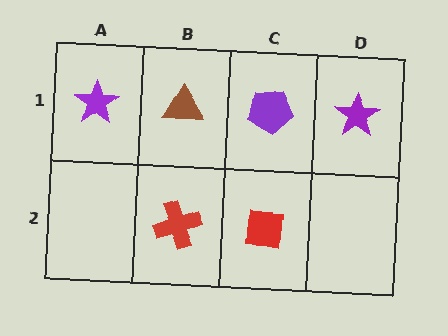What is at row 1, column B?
A brown triangle.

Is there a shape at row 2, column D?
No, that cell is empty.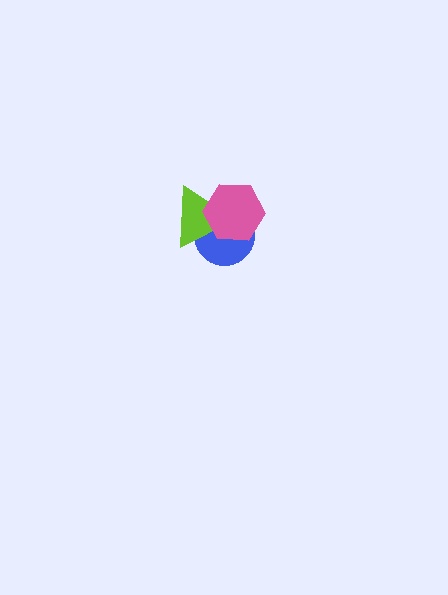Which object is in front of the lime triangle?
The pink hexagon is in front of the lime triangle.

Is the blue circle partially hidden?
Yes, it is partially covered by another shape.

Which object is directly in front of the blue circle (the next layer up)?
The lime triangle is directly in front of the blue circle.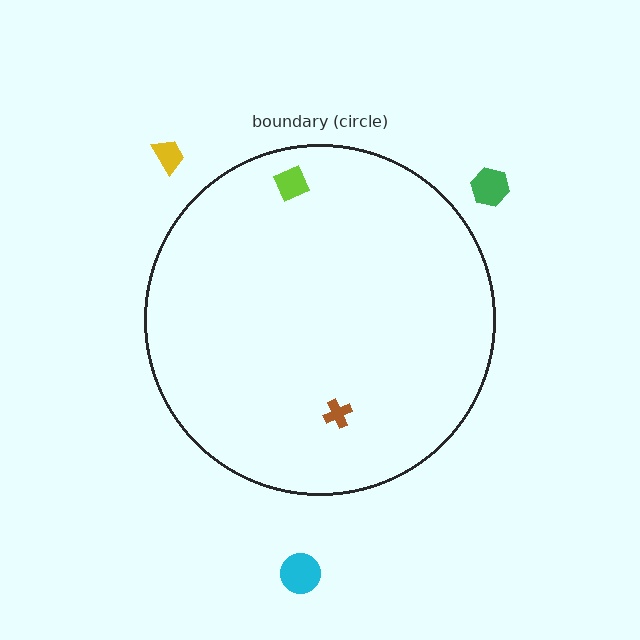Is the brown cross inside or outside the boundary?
Inside.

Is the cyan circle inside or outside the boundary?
Outside.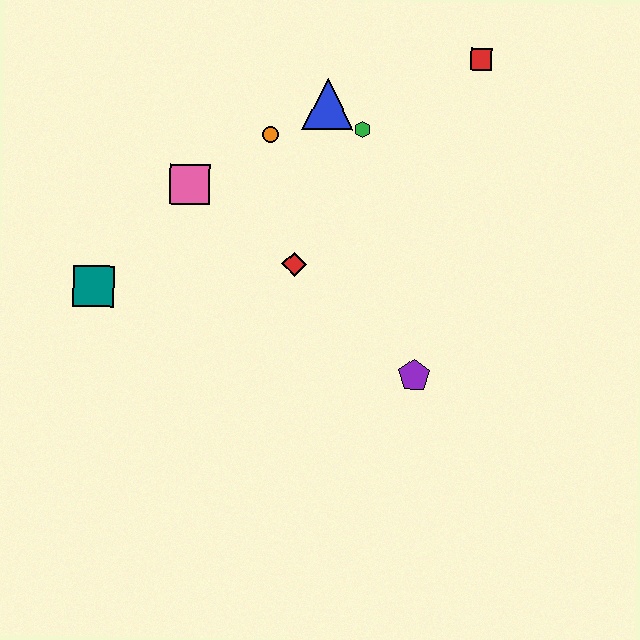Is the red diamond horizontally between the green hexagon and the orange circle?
Yes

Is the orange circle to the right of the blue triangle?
No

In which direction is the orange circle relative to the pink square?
The orange circle is to the right of the pink square.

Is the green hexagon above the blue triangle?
No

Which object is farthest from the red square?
The teal square is farthest from the red square.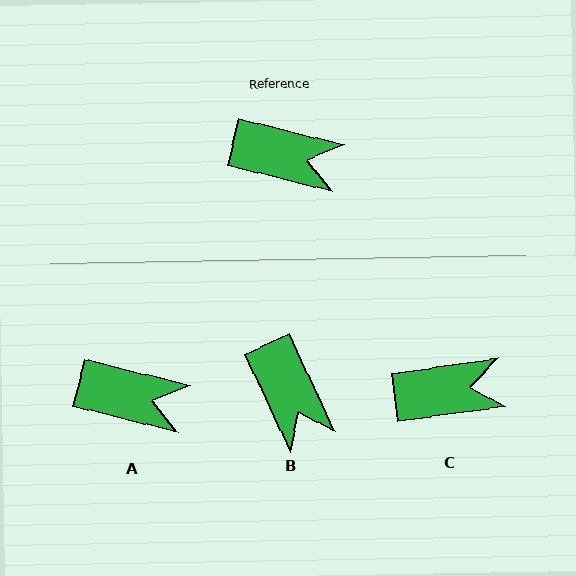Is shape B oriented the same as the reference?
No, it is off by about 51 degrees.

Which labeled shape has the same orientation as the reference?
A.